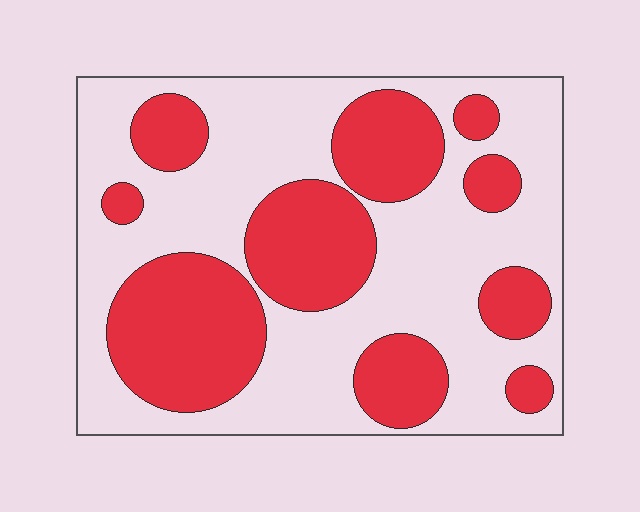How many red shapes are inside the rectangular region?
10.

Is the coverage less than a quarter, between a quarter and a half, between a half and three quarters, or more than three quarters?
Between a quarter and a half.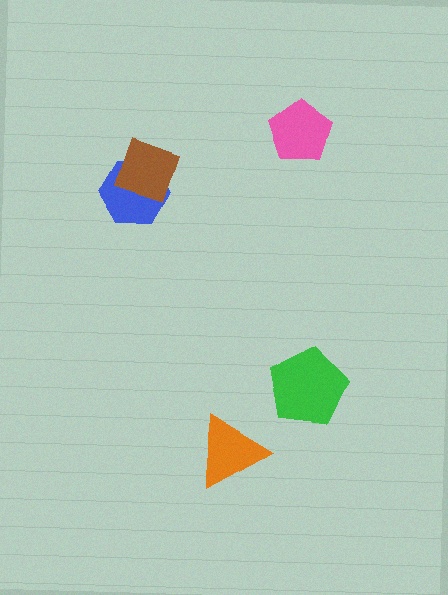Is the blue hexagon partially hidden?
Yes, it is partially covered by another shape.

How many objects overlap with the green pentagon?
0 objects overlap with the green pentagon.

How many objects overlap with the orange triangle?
0 objects overlap with the orange triangle.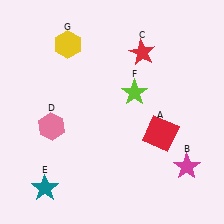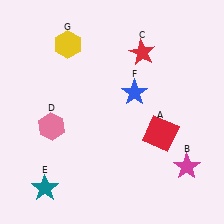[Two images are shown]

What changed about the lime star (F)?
In Image 1, F is lime. In Image 2, it changed to blue.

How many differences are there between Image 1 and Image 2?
There is 1 difference between the two images.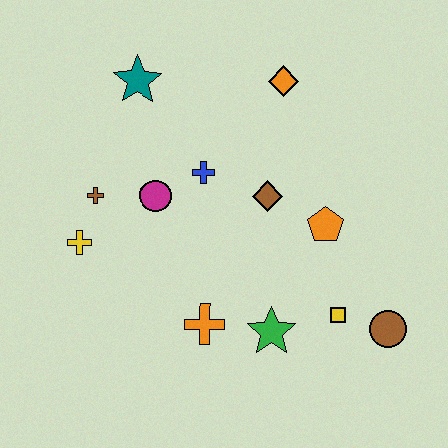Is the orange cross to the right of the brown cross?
Yes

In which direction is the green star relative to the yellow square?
The green star is to the left of the yellow square.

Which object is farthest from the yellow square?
The teal star is farthest from the yellow square.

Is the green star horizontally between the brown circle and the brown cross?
Yes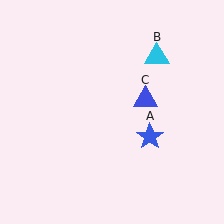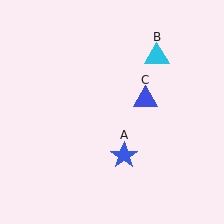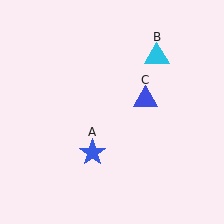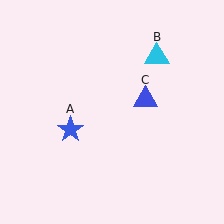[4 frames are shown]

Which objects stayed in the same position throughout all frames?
Cyan triangle (object B) and blue triangle (object C) remained stationary.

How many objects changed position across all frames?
1 object changed position: blue star (object A).